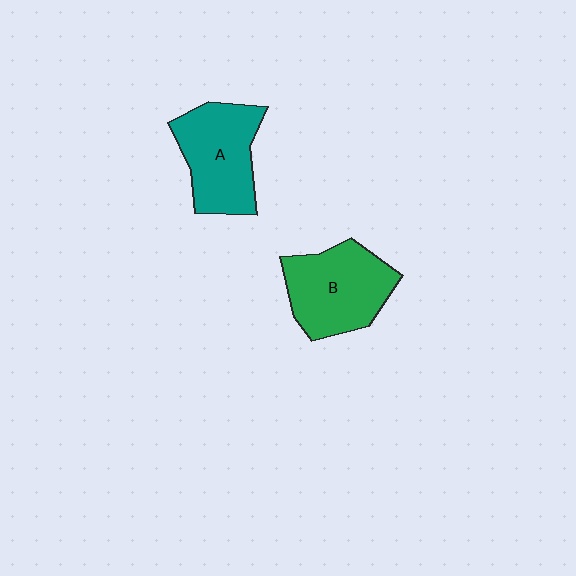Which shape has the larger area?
Shape B (green).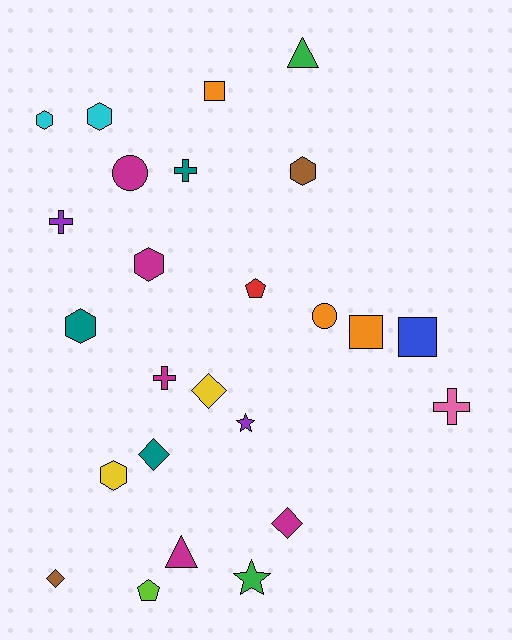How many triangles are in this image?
There are 2 triangles.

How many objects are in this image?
There are 25 objects.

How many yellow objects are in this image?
There are 2 yellow objects.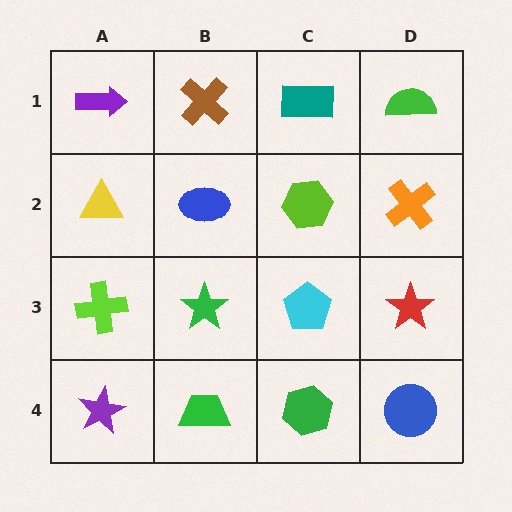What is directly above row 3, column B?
A blue ellipse.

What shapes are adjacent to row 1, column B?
A blue ellipse (row 2, column B), a purple arrow (row 1, column A), a teal rectangle (row 1, column C).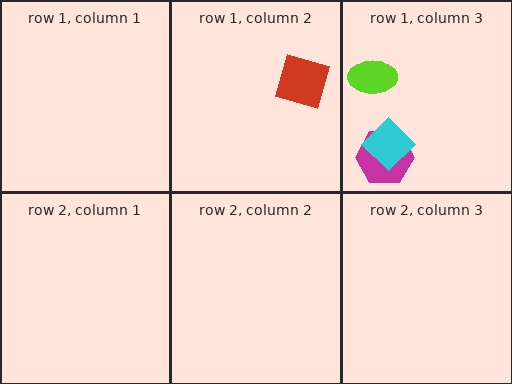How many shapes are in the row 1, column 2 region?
1.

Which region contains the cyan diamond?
The row 1, column 3 region.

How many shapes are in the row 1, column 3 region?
3.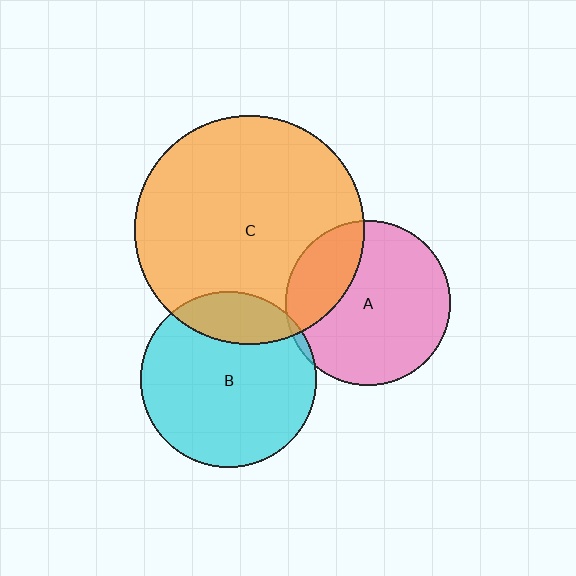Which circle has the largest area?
Circle C (orange).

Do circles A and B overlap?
Yes.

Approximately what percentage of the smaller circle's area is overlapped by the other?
Approximately 5%.